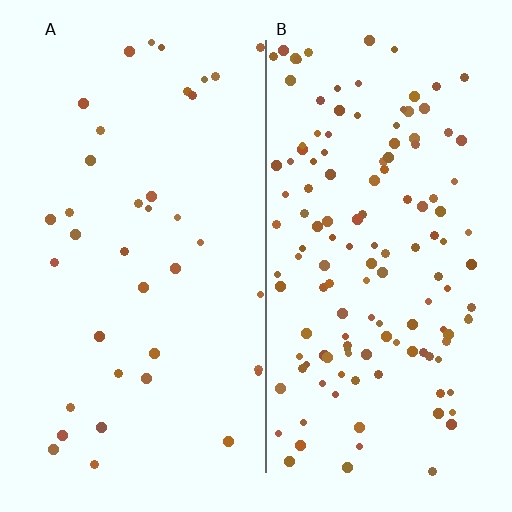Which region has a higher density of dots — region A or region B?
B (the right).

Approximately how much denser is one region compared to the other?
Approximately 3.6× — region B over region A.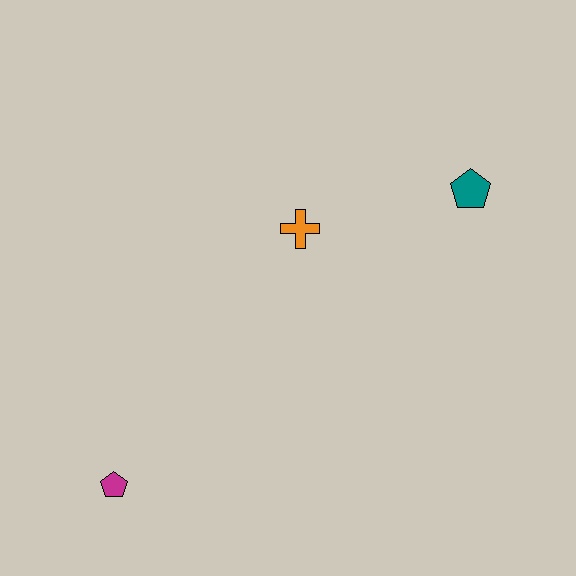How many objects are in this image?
There are 3 objects.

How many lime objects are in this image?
There are no lime objects.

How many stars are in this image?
There are no stars.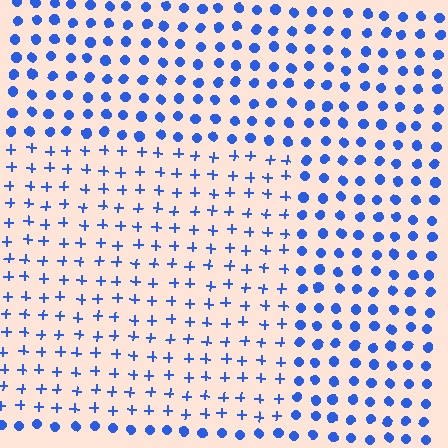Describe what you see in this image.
The image is filled with small blue elements arranged in a uniform grid. A rectangle-shaped region contains plus signs, while the surrounding area contains circles. The boundary is defined purely by the change in element shape.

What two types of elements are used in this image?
The image uses plus signs inside the rectangle region and circles outside it.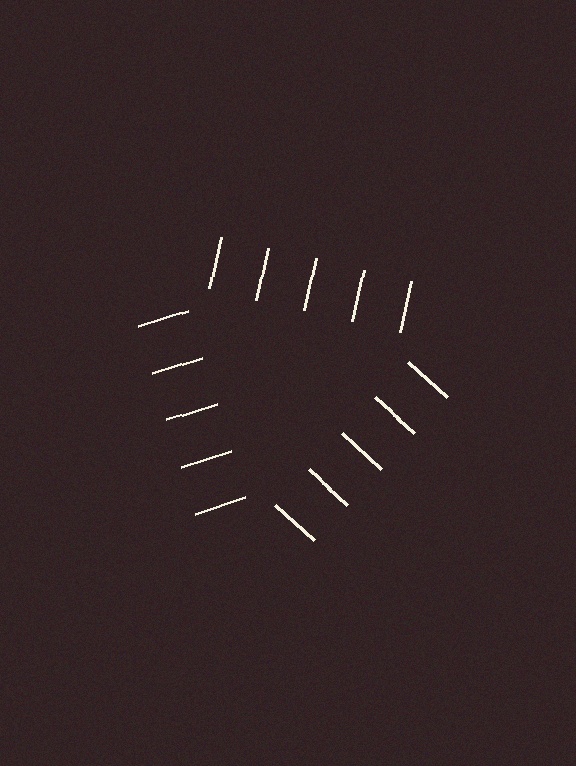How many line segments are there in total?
15 — 5 along each of the 3 edges.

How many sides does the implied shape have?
3 sides — the line-ends trace a triangle.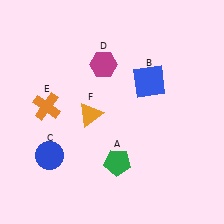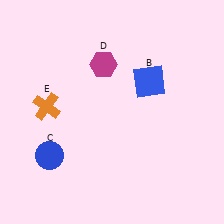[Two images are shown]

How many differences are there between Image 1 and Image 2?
There are 2 differences between the two images.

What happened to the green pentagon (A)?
The green pentagon (A) was removed in Image 2. It was in the bottom-right area of Image 1.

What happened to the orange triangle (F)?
The orange triangle (F) was removed in Image 2. It was in the bottom-left area of Image 1.